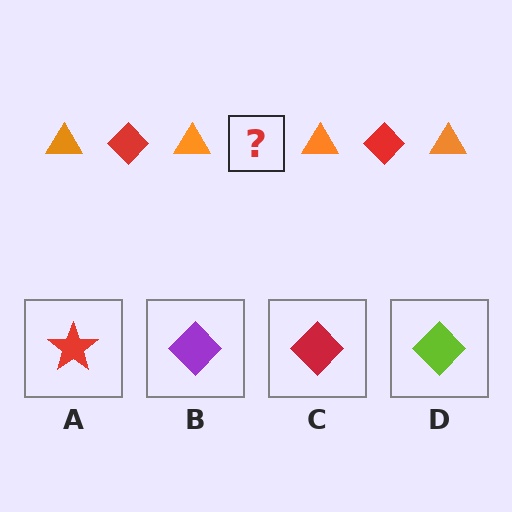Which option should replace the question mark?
Option C.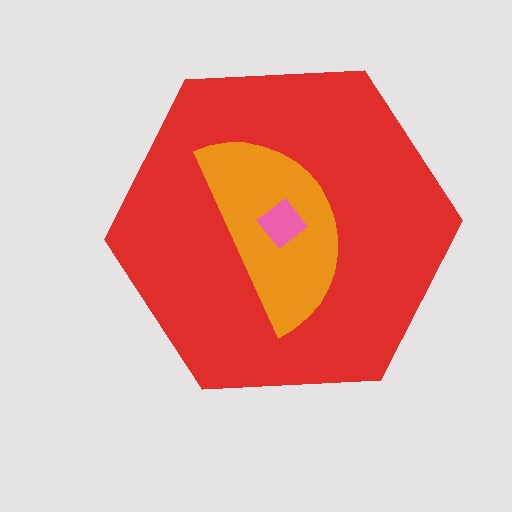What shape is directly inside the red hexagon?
The orange semicircle.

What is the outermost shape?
The red hexagon.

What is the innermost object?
The pink diamond.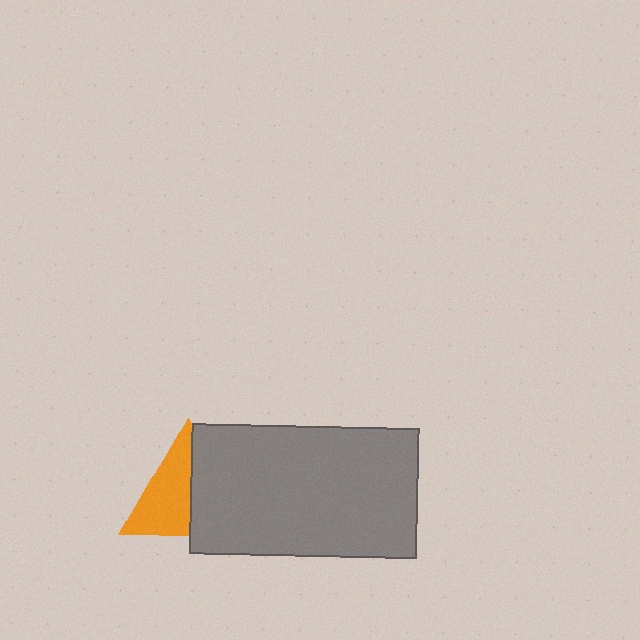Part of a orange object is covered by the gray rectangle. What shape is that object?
It is a triangle.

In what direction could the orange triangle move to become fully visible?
The orange triangle could move left. That would shift it out from behind the gray rectangle entirely.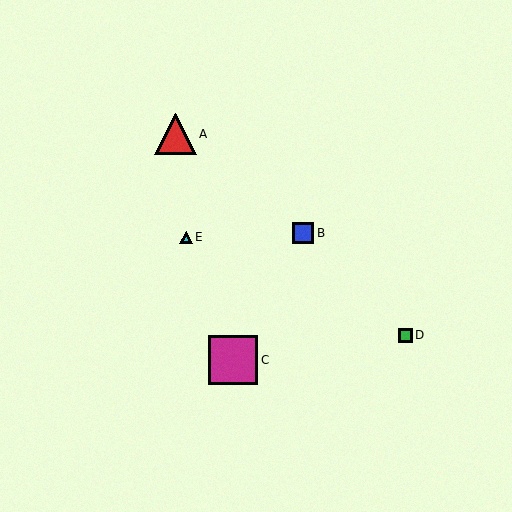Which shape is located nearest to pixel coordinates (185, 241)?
The cyan triangle (labeled E) at (186, 237) is nearest to that location.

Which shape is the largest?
The magenta square (labeled C) is the largest.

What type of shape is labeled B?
Shape B is a blue square.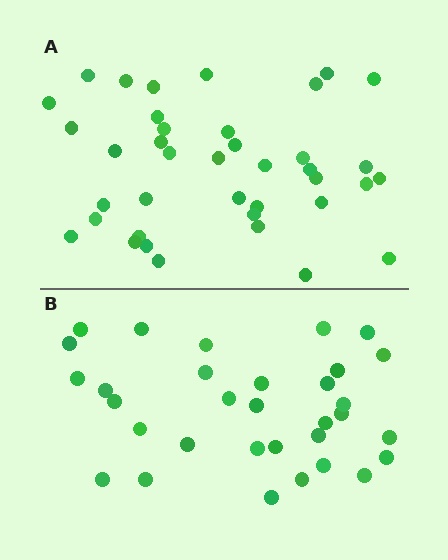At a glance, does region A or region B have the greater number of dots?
Region A (the top region) has more dots.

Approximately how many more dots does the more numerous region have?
Region A has roughly 8 or so more dots than region B.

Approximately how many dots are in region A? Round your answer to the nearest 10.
About 40 dots. (The exact count is 39, which rounds to 40.)